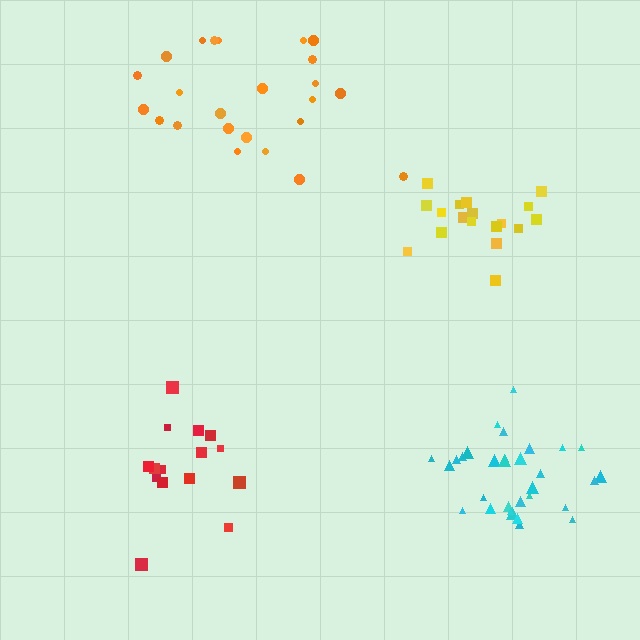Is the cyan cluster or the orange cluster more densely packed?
Cyan.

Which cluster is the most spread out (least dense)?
Orange.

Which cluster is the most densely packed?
Cyan.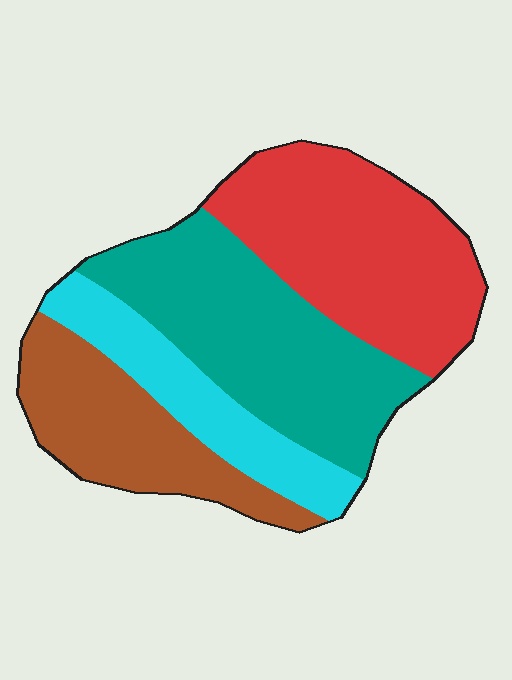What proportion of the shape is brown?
Brown takes up less than a quarter of the shape.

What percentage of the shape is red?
Red covers about 30% of the shape.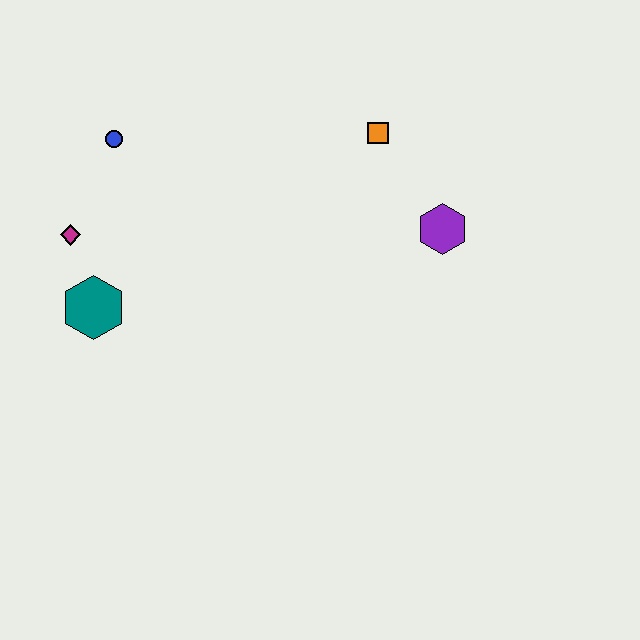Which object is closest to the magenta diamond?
The teal hexagon is closest to the magenta diamond.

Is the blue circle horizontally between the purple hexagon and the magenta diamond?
Yes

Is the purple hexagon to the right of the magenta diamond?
Yes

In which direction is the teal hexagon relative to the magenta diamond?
The teal hexagon is below the magenta diamond.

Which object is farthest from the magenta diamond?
The purple hexagon is farthest from the magenta diamond.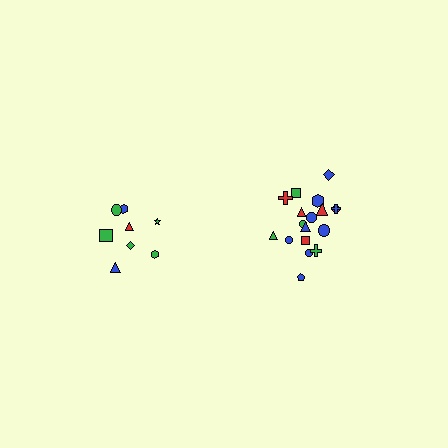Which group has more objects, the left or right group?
The right group.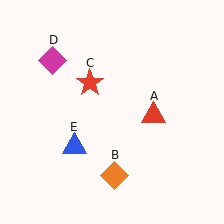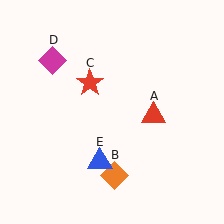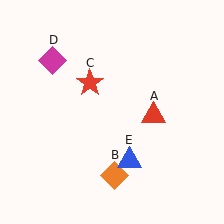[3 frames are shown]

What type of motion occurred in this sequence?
The blue triangle (object E) rotated counterclockwise around the center of the scene.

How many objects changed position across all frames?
1 object changed position: blue triangle (object E).